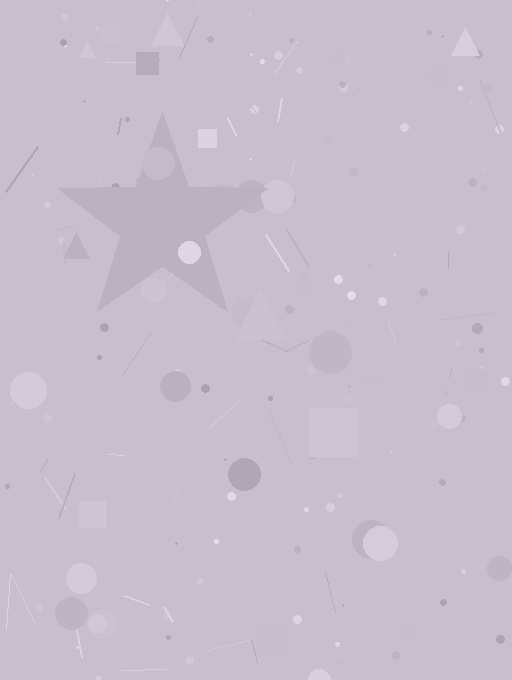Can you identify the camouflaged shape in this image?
The camouflaged shape is a star.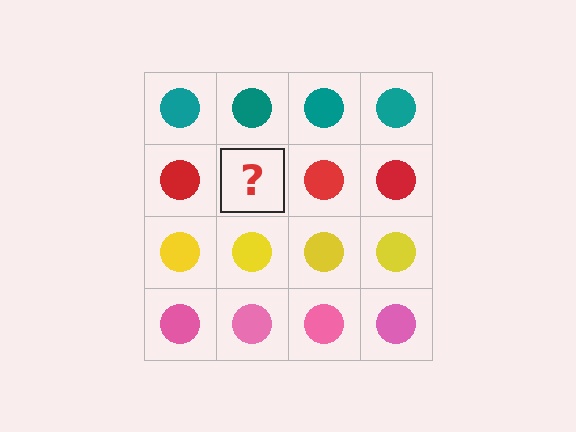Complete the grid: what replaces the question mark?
The question mark should be replaced with a red circle.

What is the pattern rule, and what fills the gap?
The rule is that each row has a consistent color. The gap should be filled with a red circle.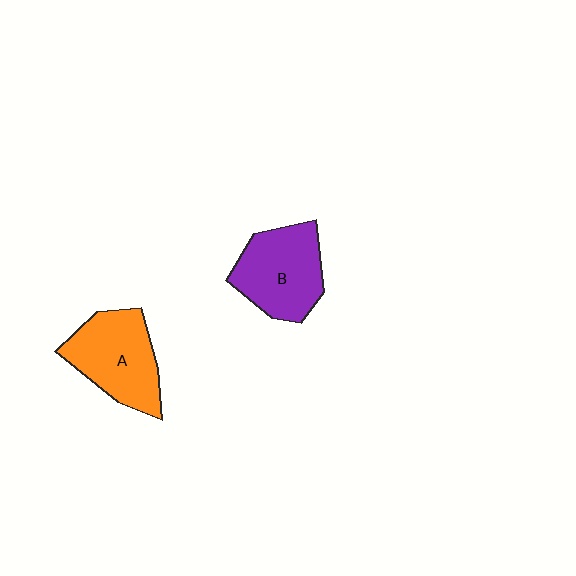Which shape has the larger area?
Shape A (orange).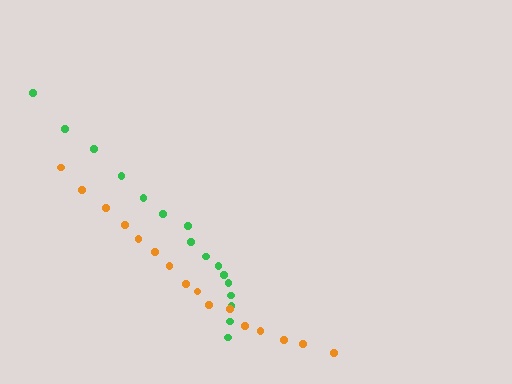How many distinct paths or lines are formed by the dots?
There are 2 distinct paths.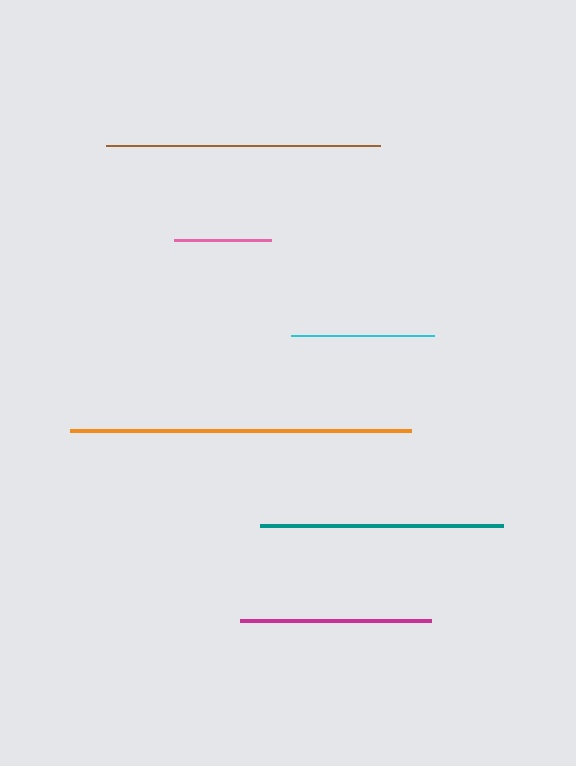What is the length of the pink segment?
The pink segment is approximately 97 pixels long.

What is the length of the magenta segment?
The magenta segment is approximately 191 pixels long.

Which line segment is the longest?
The orange line is the longest at approximately 341 pixels.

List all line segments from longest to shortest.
From longest to shortest: orange, brown, teal, magenta, cyan, pink.